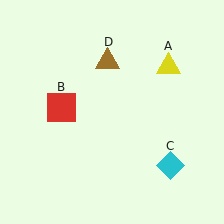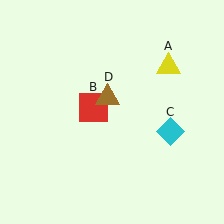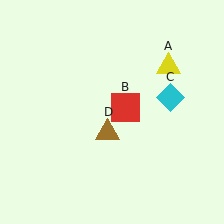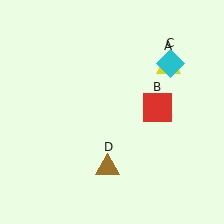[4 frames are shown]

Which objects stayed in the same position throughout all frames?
Yellow triangle (object A) remained stationary.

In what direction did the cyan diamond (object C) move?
The cyan diamond (object C) moved up.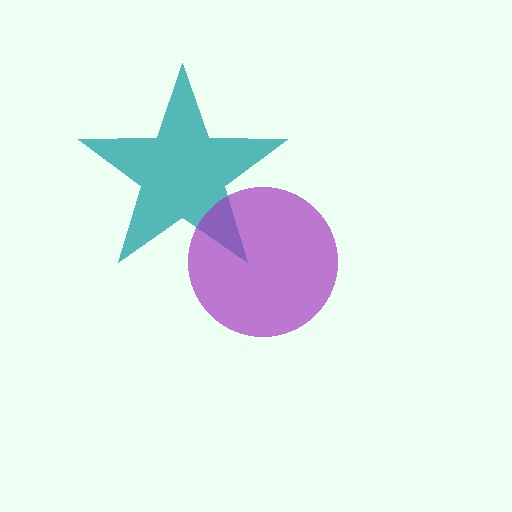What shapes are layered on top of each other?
The layered shapes are: a teal star, a purple circle.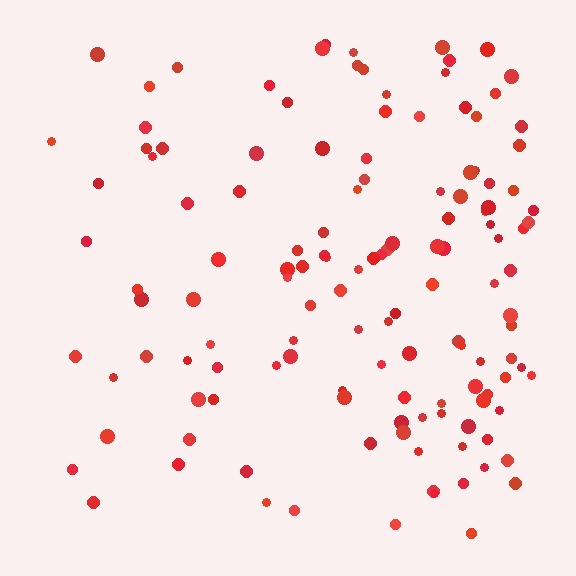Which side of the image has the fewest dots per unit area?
The left.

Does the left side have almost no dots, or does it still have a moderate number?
Still a moderate number, just noticeably fewer than the right.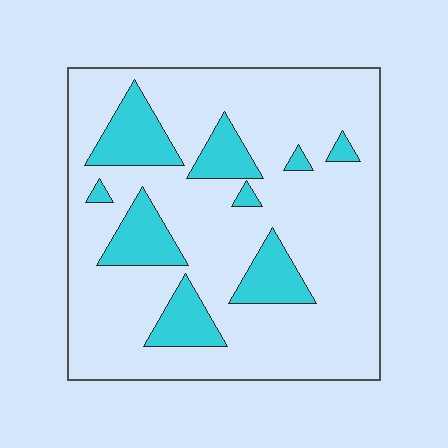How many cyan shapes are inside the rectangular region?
9.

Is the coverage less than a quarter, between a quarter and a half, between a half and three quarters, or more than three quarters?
Less than a quarter.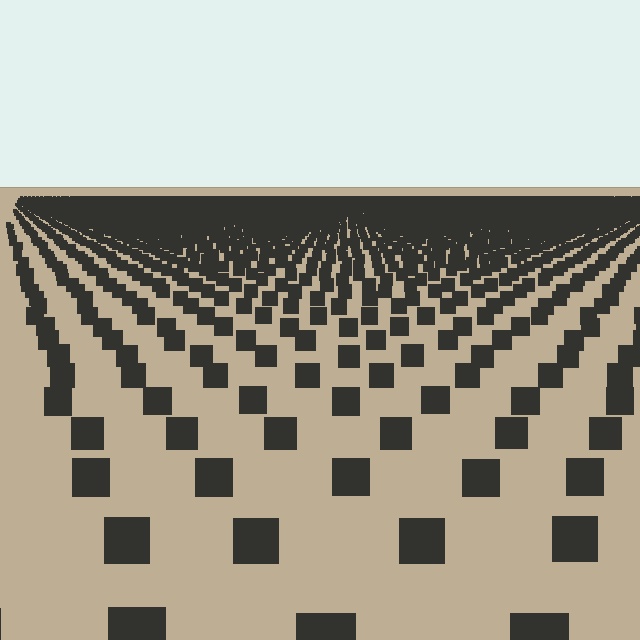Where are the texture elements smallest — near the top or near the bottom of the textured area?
Near the top.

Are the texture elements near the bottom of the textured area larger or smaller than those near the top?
Larger. Near the bottom, elements are closer to the viewer and appear at a bigger on-screen size.